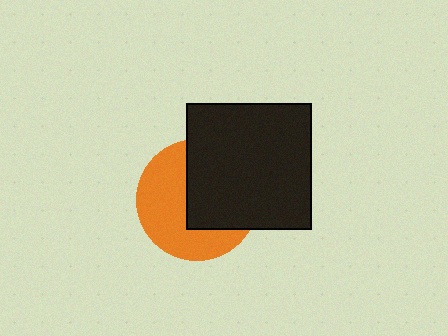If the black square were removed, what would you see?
You would see the complete orange circle.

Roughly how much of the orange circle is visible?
About half of it is visible (roughly 51%).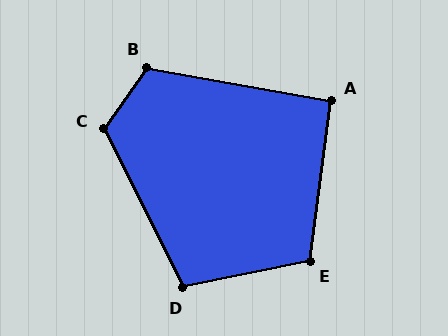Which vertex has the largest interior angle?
C, at approximately 119 degrees.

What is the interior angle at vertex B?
Approximately 115 degrees (obtuse).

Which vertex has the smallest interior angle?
A, at approximately 93 degrees.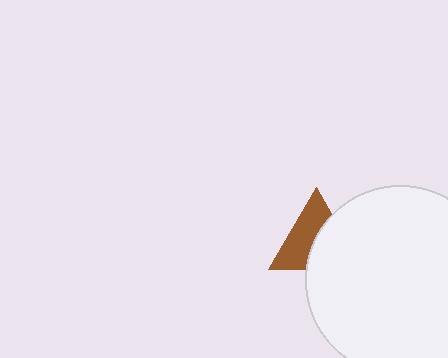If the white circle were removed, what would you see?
You would see the complete brown triangle.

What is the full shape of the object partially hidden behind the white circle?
The partially hidden object is a brown triangle.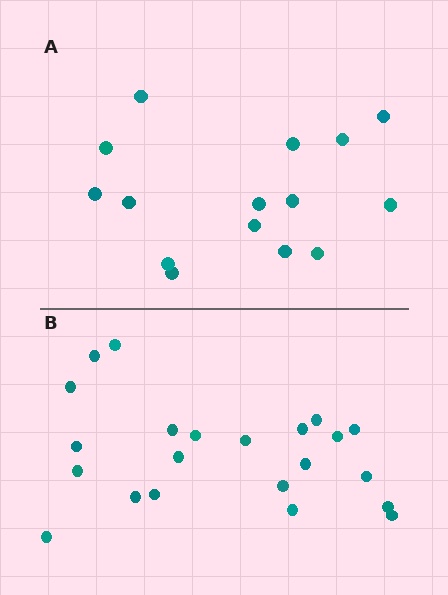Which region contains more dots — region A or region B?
Region B (the bottom region) has more dots.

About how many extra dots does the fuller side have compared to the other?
Region B has roughly 8 or so more dots than region A.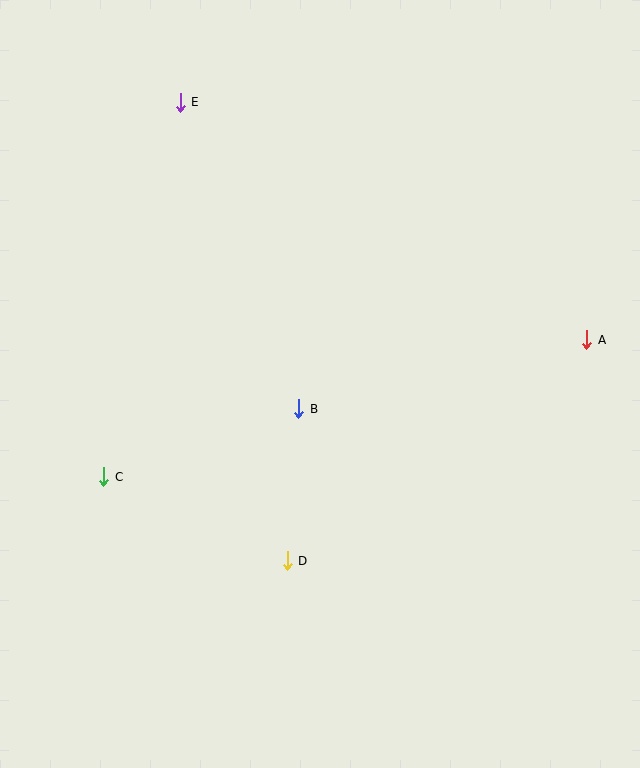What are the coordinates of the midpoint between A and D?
The midpoint between A and D is at (437, 450).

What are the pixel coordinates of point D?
Point D is at (287, 561).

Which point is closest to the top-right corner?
Point A is closest to the top-right corner.